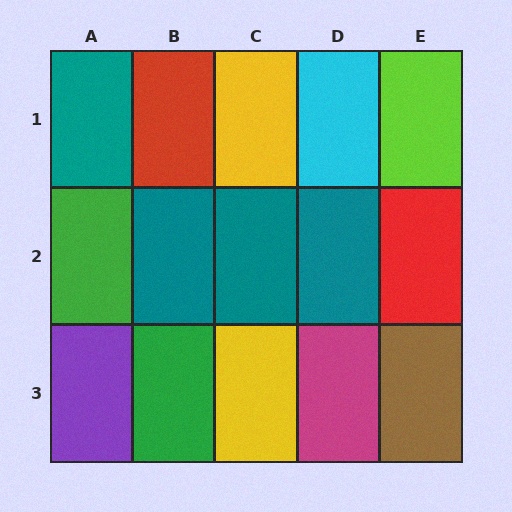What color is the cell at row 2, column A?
Green.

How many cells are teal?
4 cells are teal.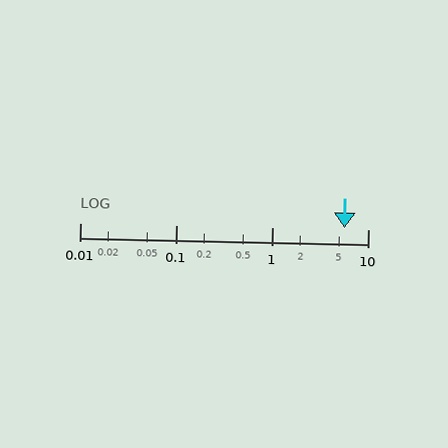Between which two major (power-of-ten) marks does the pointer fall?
The pointer is between 1 and 10.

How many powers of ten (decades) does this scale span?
The scale spans 3 decades, from 0.01 to 10.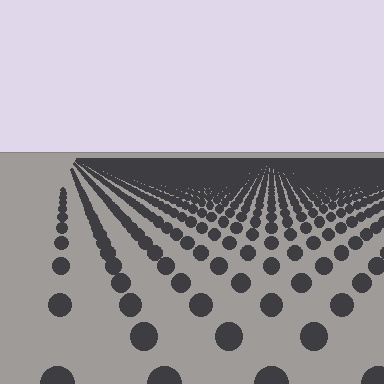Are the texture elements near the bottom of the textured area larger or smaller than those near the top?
Larger. Near the bottom, elements are closer to the viewer and appear at a bigger on-screen size.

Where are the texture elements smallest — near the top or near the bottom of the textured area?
Near the top.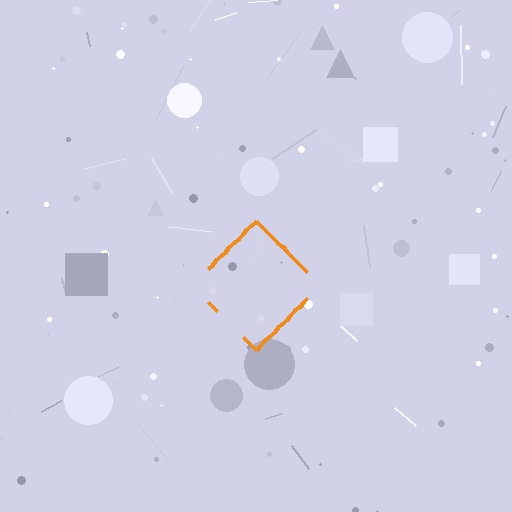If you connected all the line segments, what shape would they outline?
They would outline a diamond.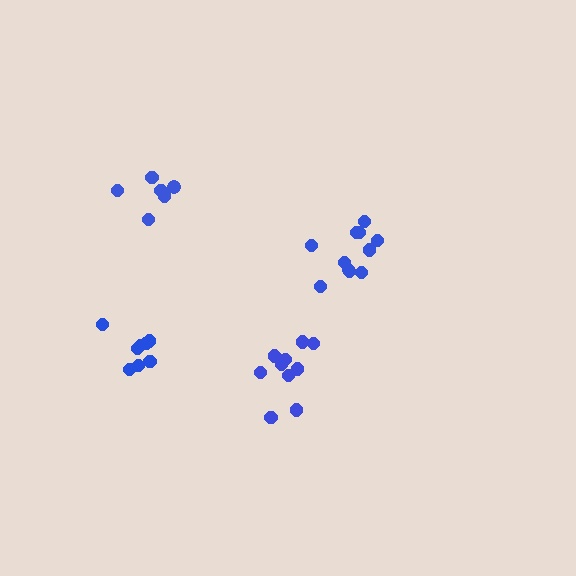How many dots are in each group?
Group 1: 6 dots, Group 2: 11 dots, Group 3: 8 dots, Group 4: 11 dots (36 total).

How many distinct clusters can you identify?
There are 4 distinct clusters.